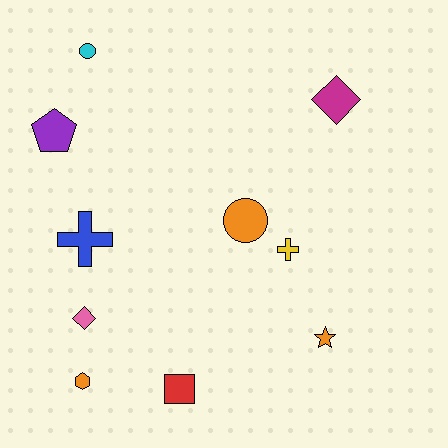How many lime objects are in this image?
There are no lime objects.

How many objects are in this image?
There are 10 objects.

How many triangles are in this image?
There are no triangles.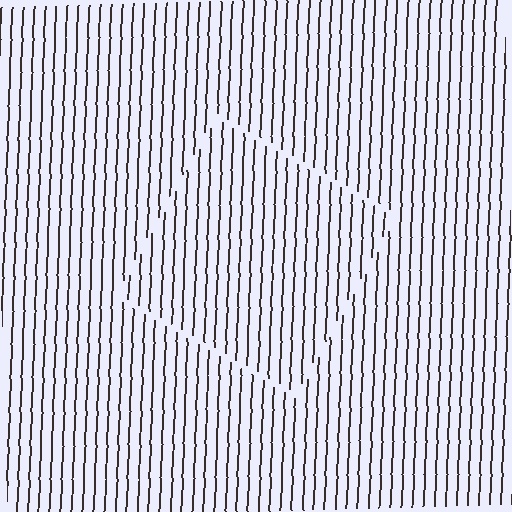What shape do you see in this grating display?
An illusory square. The interior of the shape contains the same grating, shifted by half a period — the contour is defined by the phase discontinuity where line-ends from the inner and outer gratings abut.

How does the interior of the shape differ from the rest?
The interior of the shape contains the same grating, shifted by half a period — the contour is defined by the phase discontinuity where line-ends from the inner and outer gratings abut.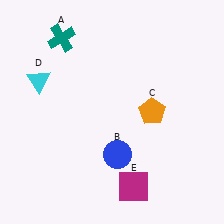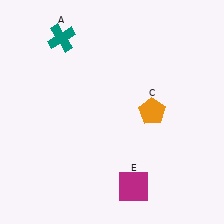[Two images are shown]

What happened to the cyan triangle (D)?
The cyan triangle (D) was removed in Image 2. It was in the top-left area of Image 1.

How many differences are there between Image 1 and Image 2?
There are 2 differences between the two images.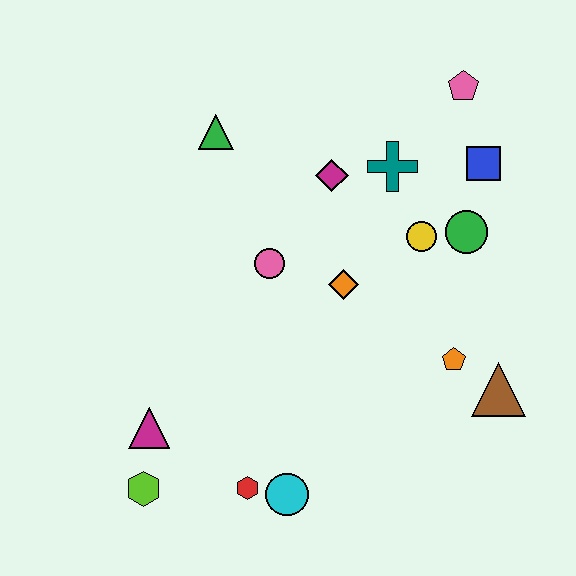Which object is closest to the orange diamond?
The pink circle is closest to the orange diamond.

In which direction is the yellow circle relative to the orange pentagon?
The yellow circle is above the orange pentagon.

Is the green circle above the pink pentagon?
No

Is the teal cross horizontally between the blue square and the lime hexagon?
Yes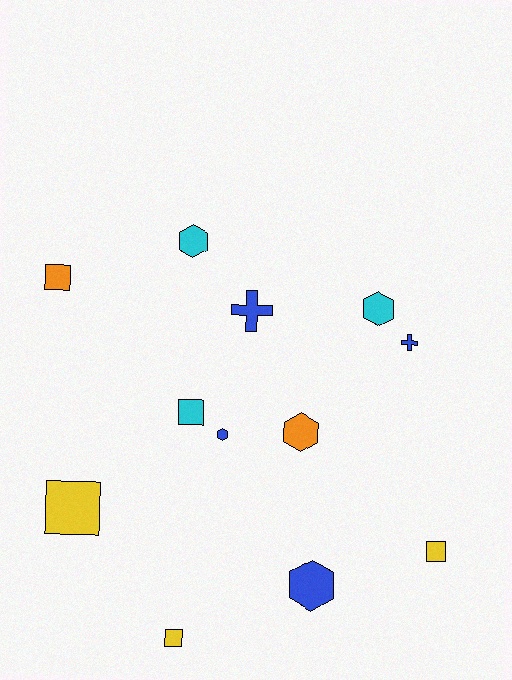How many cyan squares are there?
There is 1 cyan square.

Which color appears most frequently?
Blue, with 4 objects.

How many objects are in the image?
There are 12 objects.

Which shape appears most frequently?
Hexagon, with 5 objects.